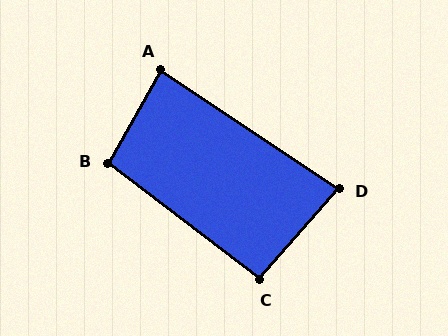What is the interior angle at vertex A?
Approximately 86 degrees (approximately right).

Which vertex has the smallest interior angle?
D, at approximately 82 degrees.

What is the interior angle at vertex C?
Approximately 94 degrees (approximately right).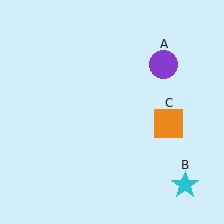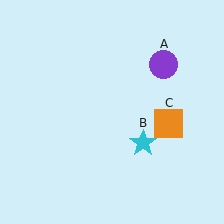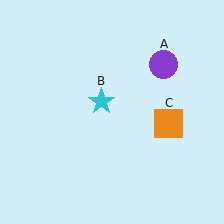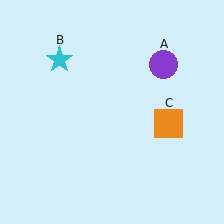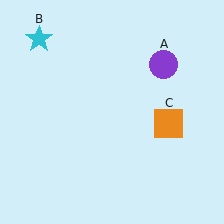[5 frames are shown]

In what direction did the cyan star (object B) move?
The cyan star (object B) moved up and to the left.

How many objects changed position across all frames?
1 object changed position: cyan star (object B).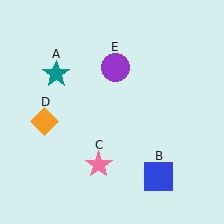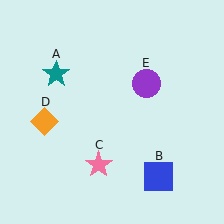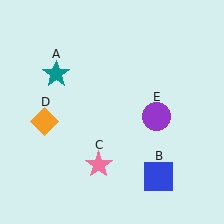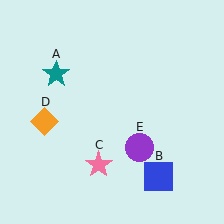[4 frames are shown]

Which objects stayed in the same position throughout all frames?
Teal star (object A) and blue square (object B) and pink star (object C) and orange diamond (object D) remained stationary.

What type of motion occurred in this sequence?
The purple circle (object E) rotated clockwise around the center of the scene.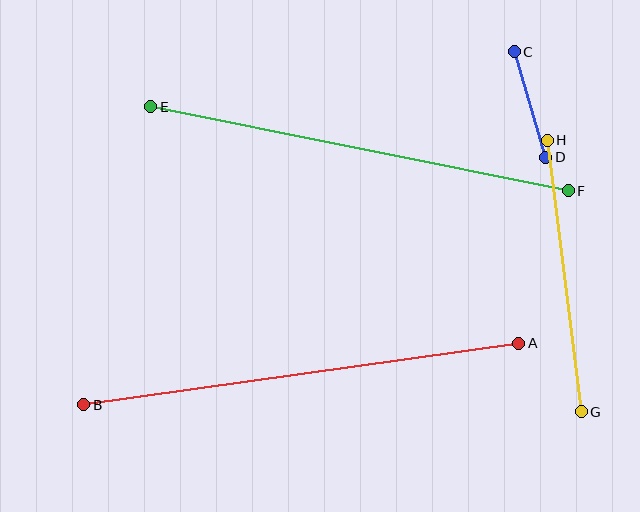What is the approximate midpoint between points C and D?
The midpoint is at approximately (530, 105) pixels.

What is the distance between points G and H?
The distance is approximately 273 pixels.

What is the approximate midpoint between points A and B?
The midpoint is at approximately (301, 374) pixels.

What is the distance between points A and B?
The distance is approximately 439 pixels.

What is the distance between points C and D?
The distance is approximately 110 pixels.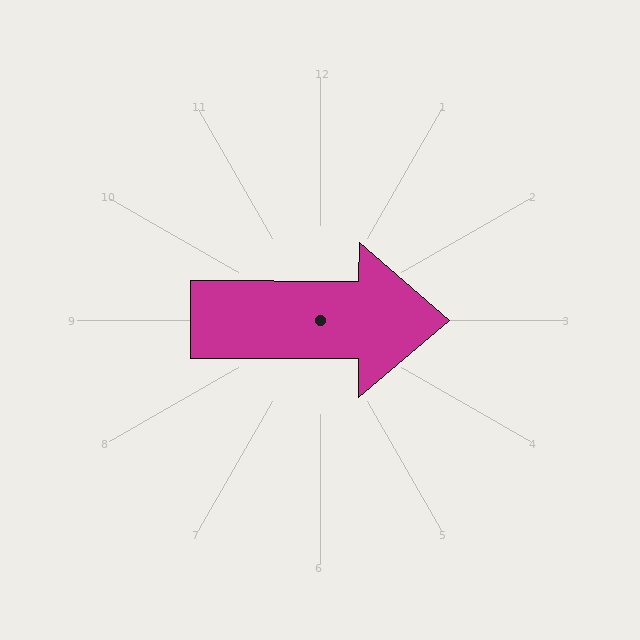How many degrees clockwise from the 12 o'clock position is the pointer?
Approximately 90 degrees.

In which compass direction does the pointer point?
East.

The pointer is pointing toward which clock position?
Roughly 3 o'clock.